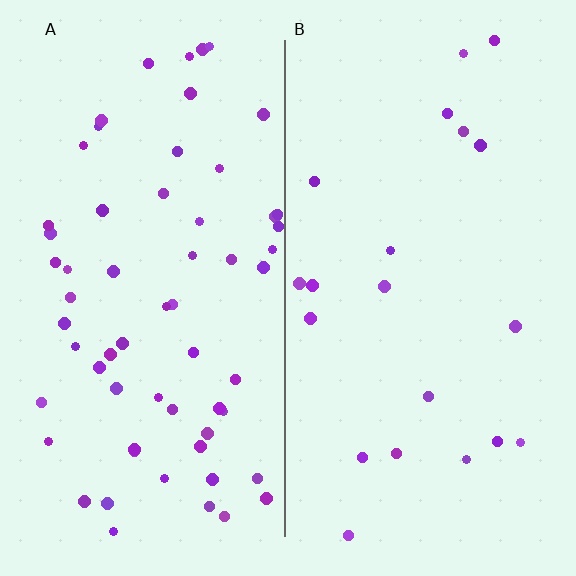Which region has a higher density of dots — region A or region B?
A (the left).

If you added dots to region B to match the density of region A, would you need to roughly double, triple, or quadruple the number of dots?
Approximately triple.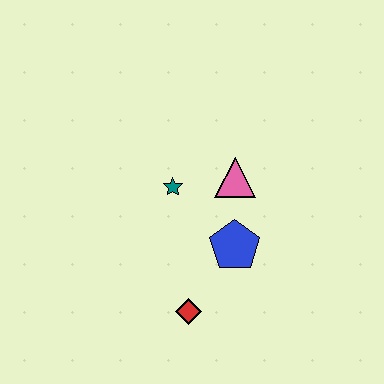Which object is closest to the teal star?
The pink triangle is closest to the teal star.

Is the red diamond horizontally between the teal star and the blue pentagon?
Yes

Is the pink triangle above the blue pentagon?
Yes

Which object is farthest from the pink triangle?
The red diamond is farthest from the pink triangle.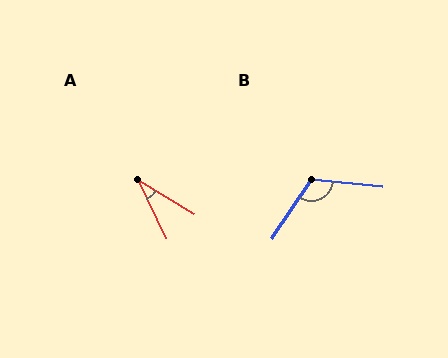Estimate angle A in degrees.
Approximately 33 degrees.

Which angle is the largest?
B, at approximately 117 degrees.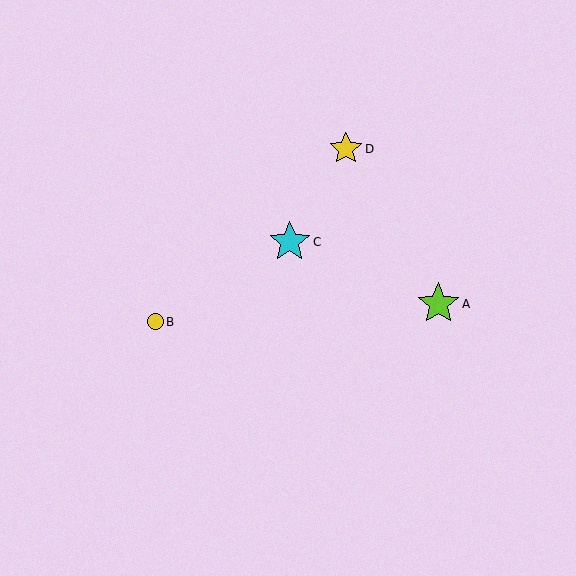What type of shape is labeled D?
Shape D is a yellow star.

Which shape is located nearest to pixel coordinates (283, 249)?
The cyan star (labeled C) at (290, 242) is nearest to that location.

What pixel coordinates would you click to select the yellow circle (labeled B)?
Click at (155, 322) to select the yellow circle B.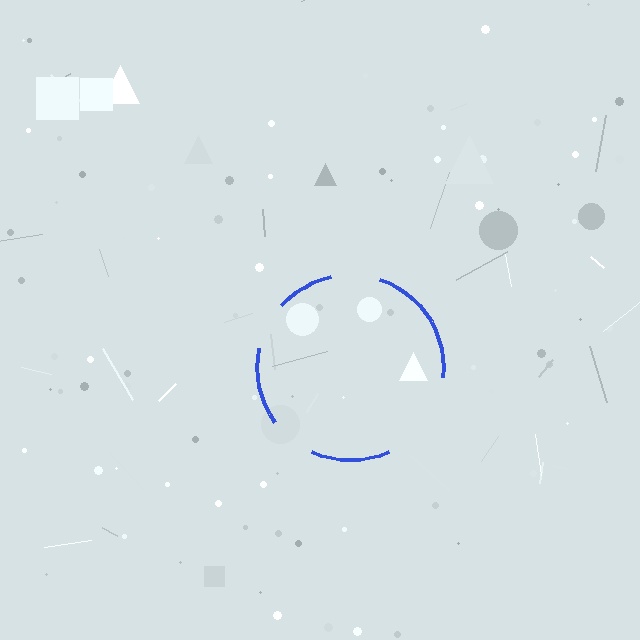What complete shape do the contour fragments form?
The contour fragments form a circle.